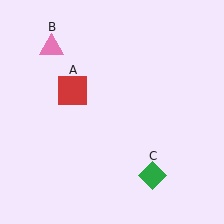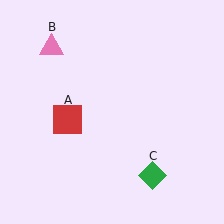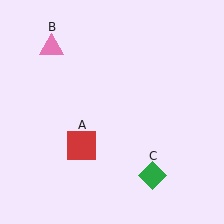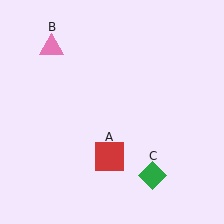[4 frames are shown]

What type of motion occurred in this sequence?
The red square (object A) rotated counterclockwise around the center of the scene.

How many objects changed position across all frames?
1 object changed position: red square (object A).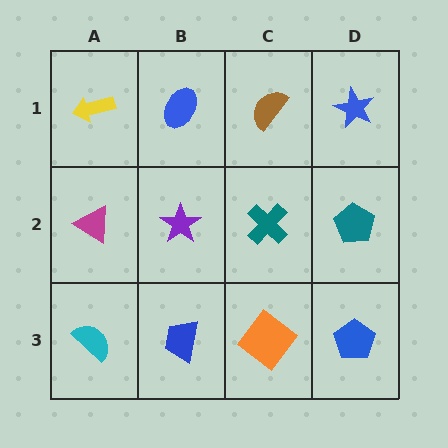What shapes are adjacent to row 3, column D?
A teal pentagon (row 2, column D), an orange diamond (row 3, column C).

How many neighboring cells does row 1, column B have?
3.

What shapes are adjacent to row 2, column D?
A blue star (row 1, column D), a blue pentagon (row 3, column D), a teal cross (row 2, column C).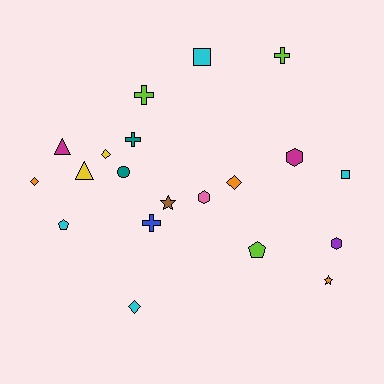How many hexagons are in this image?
There are 3 hexagons.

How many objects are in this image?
There are 20 objects.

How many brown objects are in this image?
There is 1 brown object.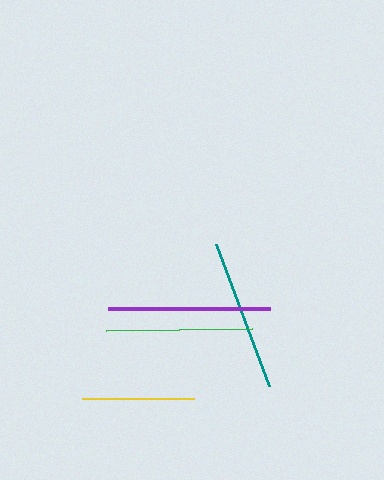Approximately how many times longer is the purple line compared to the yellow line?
The purple line is approximately 1.4 times the length of the yellow line.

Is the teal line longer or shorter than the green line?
The teal line is longer than the green line.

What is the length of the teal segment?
The teal segment is approximately 151 pixels long.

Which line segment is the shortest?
The yellow line is the shortest at approximately 112 pixels.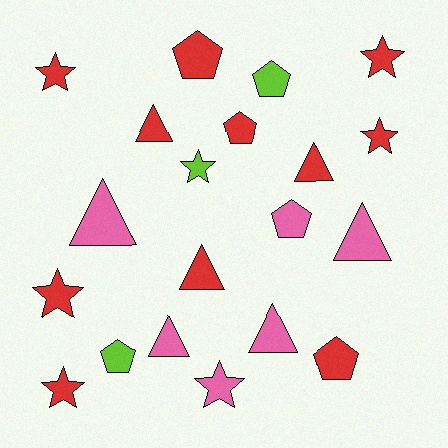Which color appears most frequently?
Red, with 11 objects.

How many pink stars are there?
There is 1 pink star.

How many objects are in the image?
There are 20 objects.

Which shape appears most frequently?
Triangle, with 7 objects.